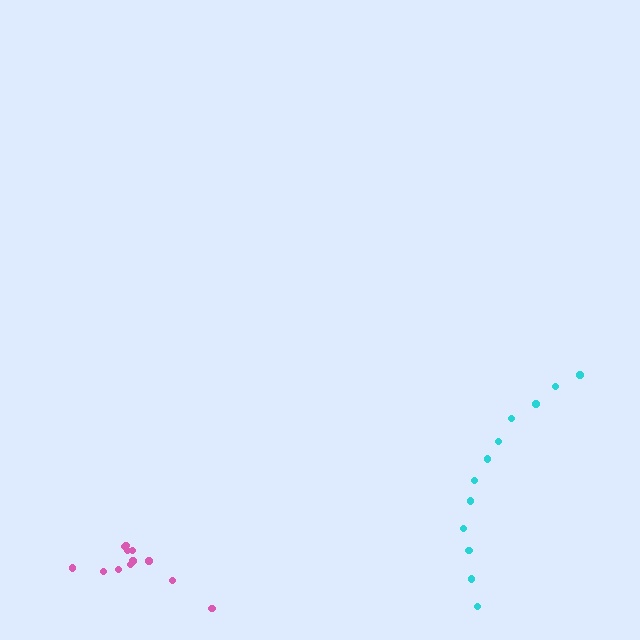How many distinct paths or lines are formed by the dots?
There are 2 distinct paths.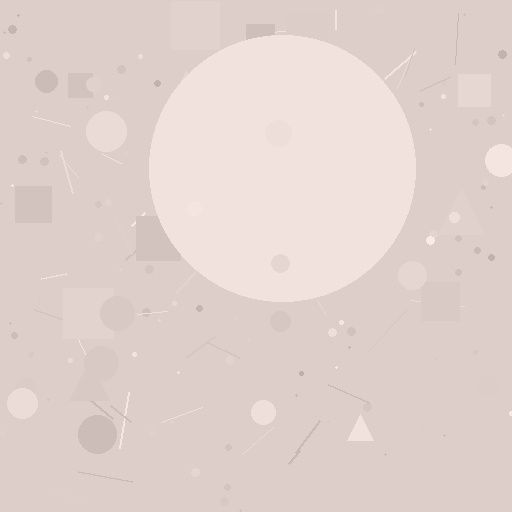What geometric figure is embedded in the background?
A circle is embedded in the background.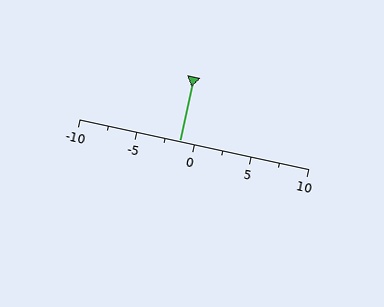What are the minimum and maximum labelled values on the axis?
The axis runs from -10 to 10.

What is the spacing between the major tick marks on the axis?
The major ticks are spaced 5 apart.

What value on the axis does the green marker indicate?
The marker indicates approximately -1.2.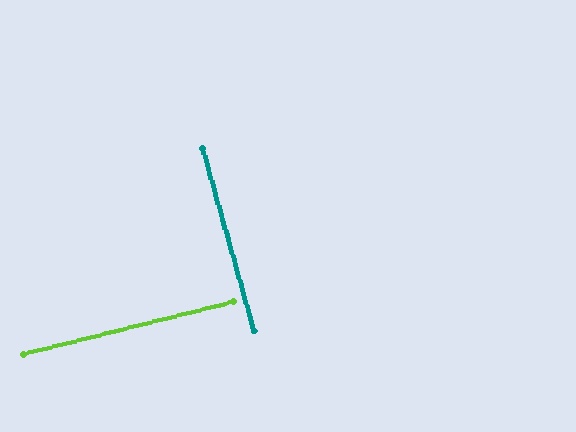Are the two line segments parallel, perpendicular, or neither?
Perpendicular — they meet at approximately 88°.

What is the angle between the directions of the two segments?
Approximately 88 degrees.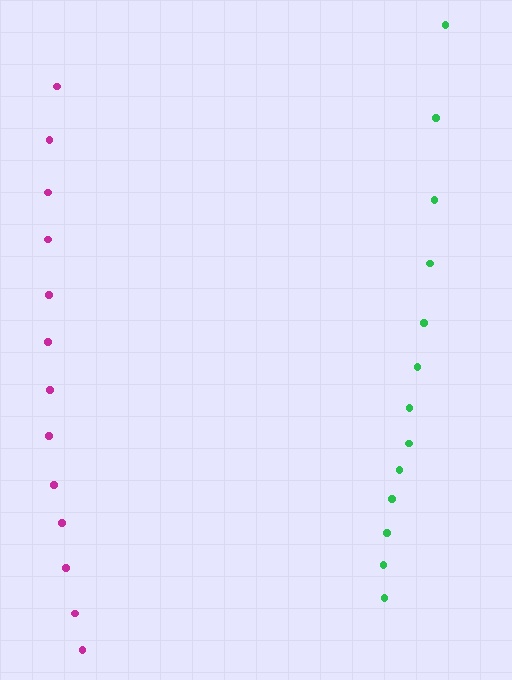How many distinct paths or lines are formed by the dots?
There are 2 distinct paths.